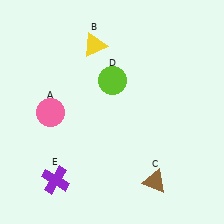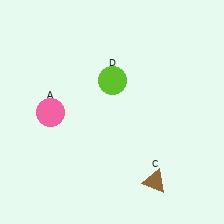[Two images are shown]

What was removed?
The purple cross (E), the yellow triangle (B) were removed in Image 2.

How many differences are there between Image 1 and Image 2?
There are 2 differences between the two images.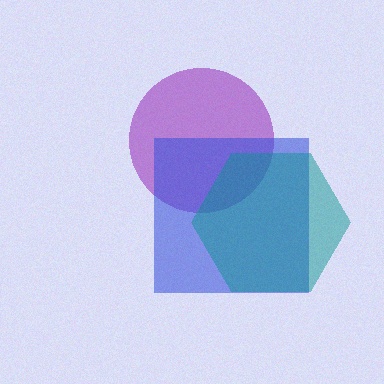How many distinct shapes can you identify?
There are 3 distinct shapes: a purple circle, a blue square, a teal hexagon.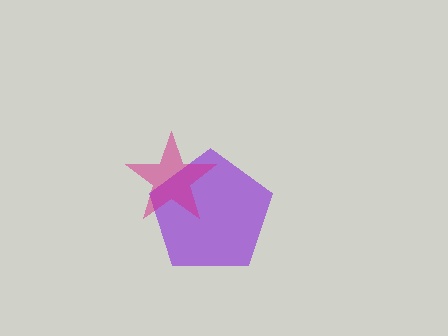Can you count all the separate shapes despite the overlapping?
Yes, there are 2 separate shapes.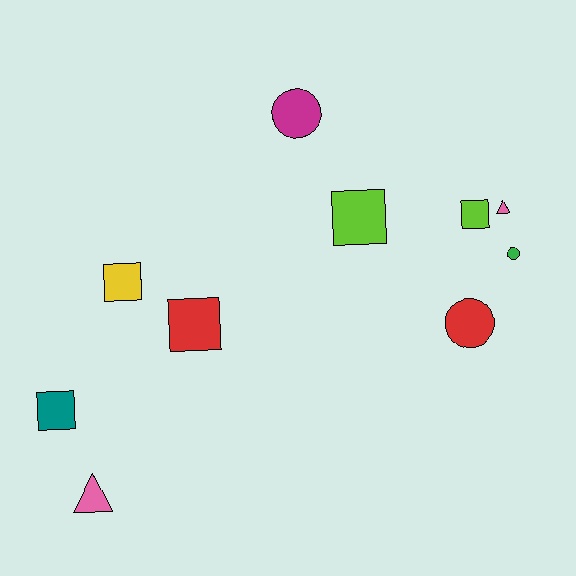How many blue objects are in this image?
There are no blue objects.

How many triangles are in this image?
There are 2 triangles.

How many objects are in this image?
There are 10 objects.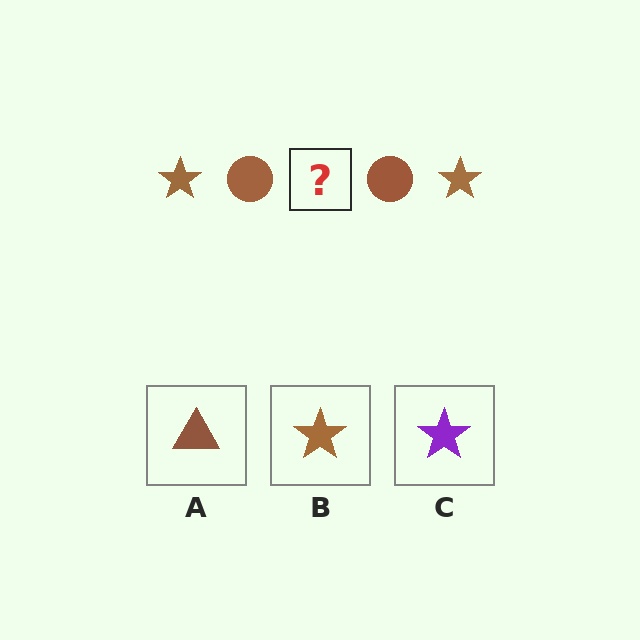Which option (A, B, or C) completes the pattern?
B.